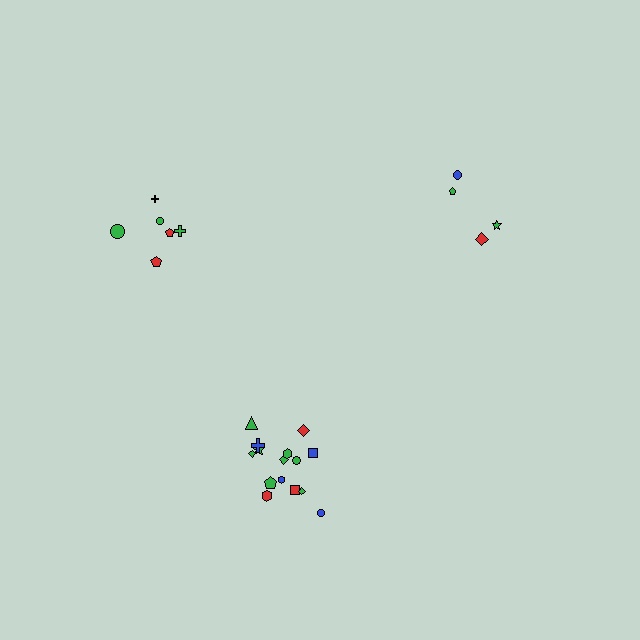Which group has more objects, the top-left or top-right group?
The top-left group.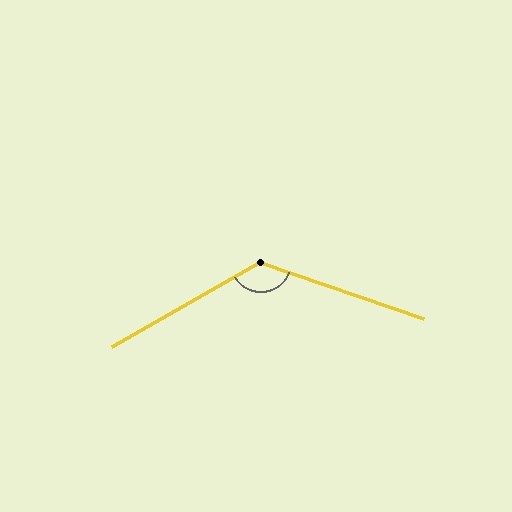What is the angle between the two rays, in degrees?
Approximately 132 degrees.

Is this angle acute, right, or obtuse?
It is obtuse.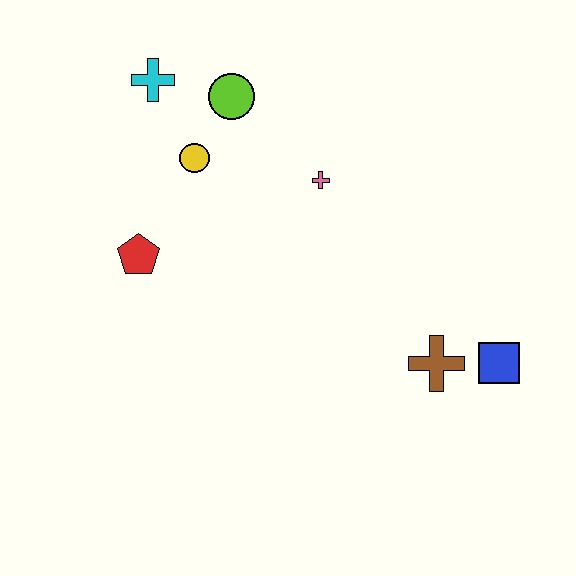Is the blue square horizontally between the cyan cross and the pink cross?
No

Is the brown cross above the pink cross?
No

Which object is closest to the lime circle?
The yellow circle is closest to the lime circle.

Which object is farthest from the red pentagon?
The blue square is farthest from the red pentagon.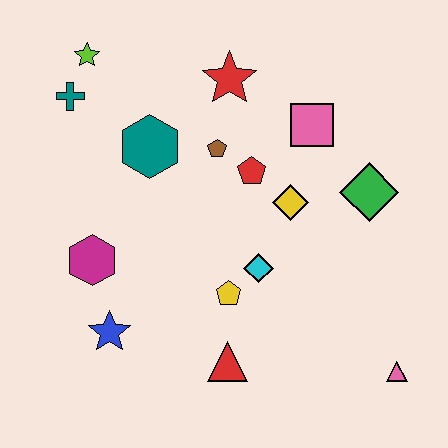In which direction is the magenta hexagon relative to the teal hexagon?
The magenta hexagon is below the teal hexagon.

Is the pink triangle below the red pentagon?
Yes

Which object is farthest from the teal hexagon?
The pink triangle is farthest from the teal hexagon.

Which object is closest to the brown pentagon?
The red pentagon is closest to the brown pentagon.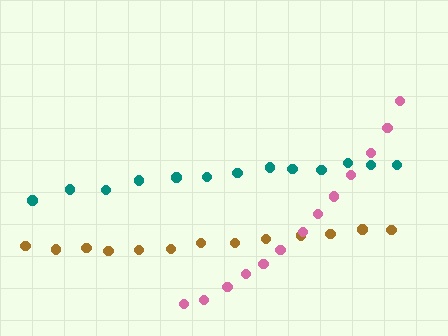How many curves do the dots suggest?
There are 3 distinct paths.